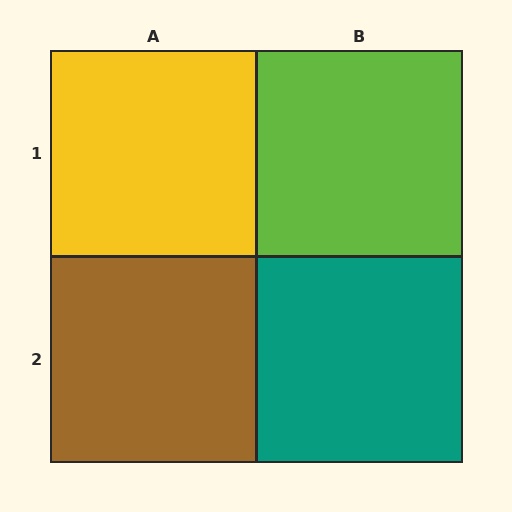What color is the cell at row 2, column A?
Brown.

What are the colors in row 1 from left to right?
Yellow, lime.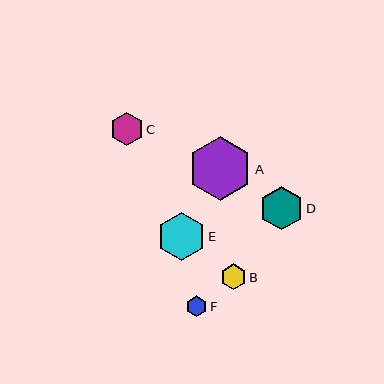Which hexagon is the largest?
Hexagon A is the largest with a size of approximately 63 pixels.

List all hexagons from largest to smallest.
From largest to smallest: A, E, D, C, B, F.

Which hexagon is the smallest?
Hexagon F is the smallest with a size of approximately 21 pixels.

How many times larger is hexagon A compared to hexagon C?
Hexagon A is approximately 1.9 times the size of hexagon C.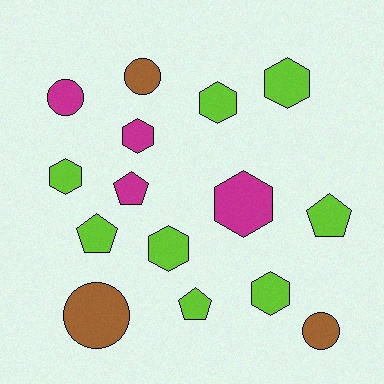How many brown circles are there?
There are 3 brown circles.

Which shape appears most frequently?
Hexagon, with 7 objects.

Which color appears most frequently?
Lime, with 8 objects.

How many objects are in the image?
There are 15 objects.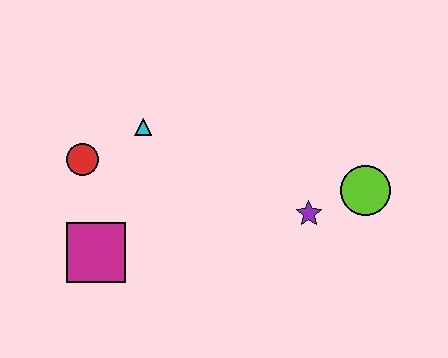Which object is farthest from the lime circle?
The red circle is farthest from the lime circle.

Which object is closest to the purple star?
The lime circle is closest to the purple star.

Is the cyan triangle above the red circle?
Yes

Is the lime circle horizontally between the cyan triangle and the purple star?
No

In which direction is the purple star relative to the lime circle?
The purple star is to the left of the lime circle.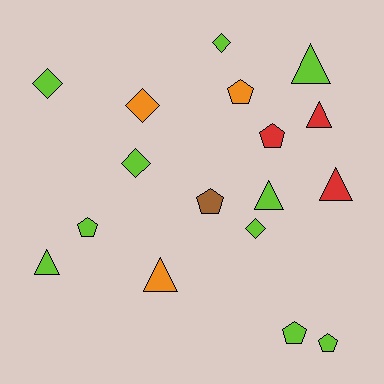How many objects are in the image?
There are 17 objects.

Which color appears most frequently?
Lime, with 10 objects.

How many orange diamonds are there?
There is 1 orange diamond.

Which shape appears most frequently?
Triangle, with 6 objects.